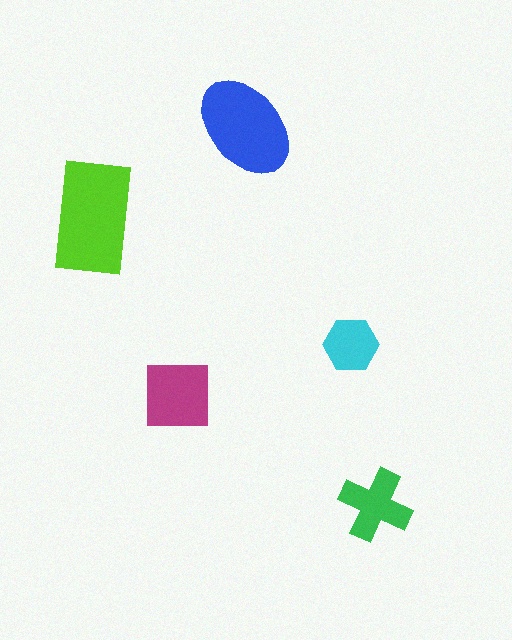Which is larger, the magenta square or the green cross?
The magenta square.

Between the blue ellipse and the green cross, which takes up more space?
The blue ellipse.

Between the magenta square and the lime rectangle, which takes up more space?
The lime rectangle.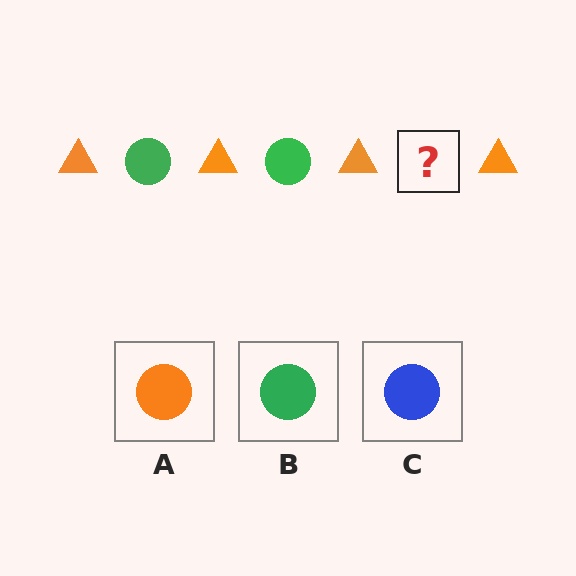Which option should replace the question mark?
Option B.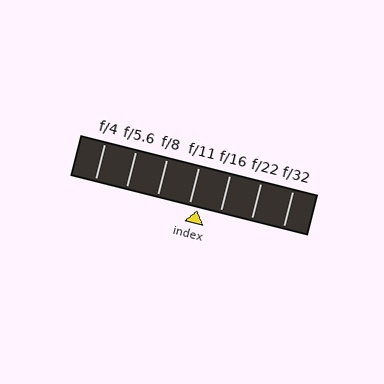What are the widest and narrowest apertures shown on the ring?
The widest aperture shown is f/4 and the narrowest is f/32.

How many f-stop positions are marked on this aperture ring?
There are 7 f-stop positions marked.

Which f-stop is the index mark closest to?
The index mark is closest to f/11.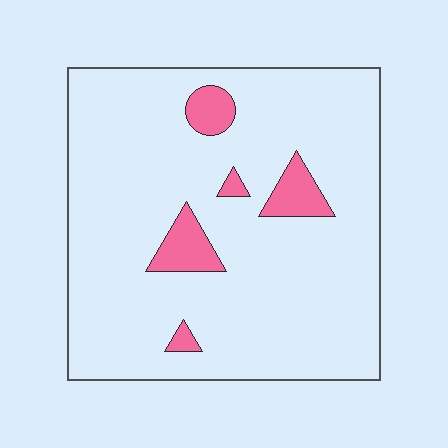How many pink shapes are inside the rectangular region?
5.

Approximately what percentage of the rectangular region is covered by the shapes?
Approximately 10%.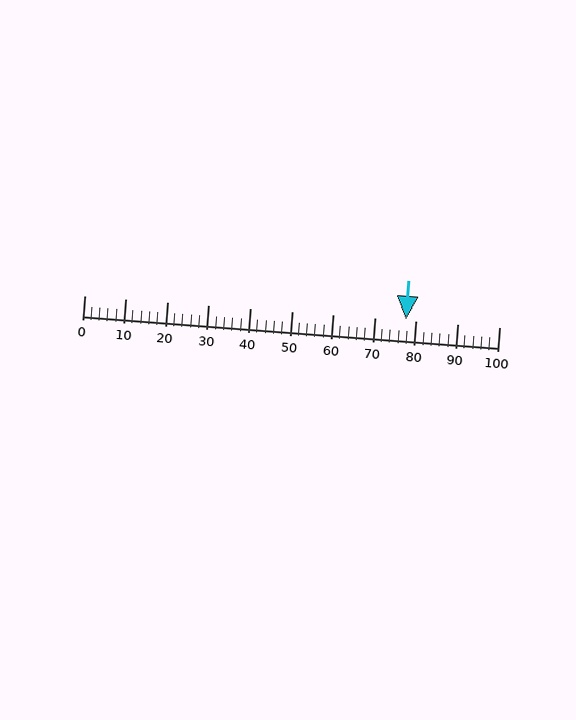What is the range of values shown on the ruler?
The ruler shows values from 0 to 100.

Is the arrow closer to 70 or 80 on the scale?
The arrow is closer to 80.